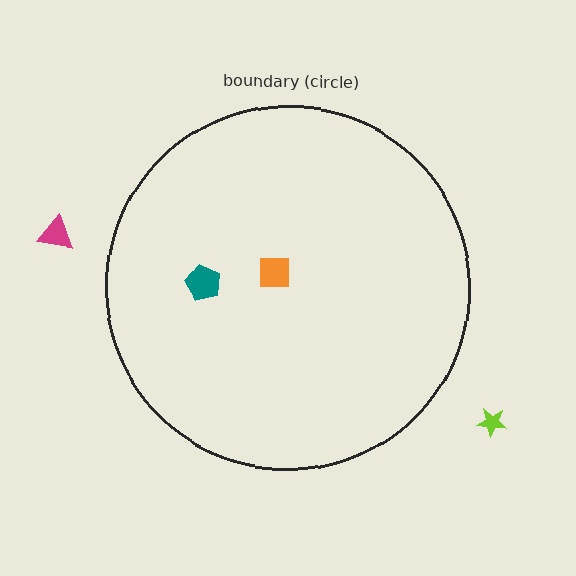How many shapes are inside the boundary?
2 inside, 2 outside.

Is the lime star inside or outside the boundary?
Outside.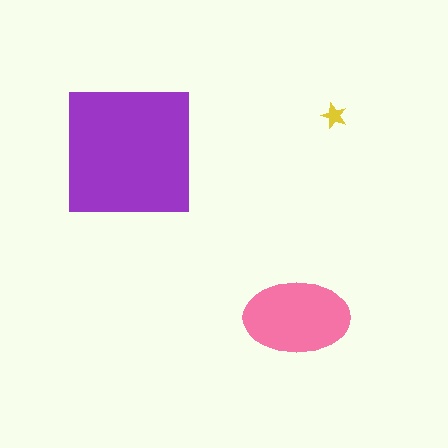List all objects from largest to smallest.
The purple square, the pink ellipse, the yellow star.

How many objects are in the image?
There are 3 objects in the image.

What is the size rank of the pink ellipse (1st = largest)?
2nd.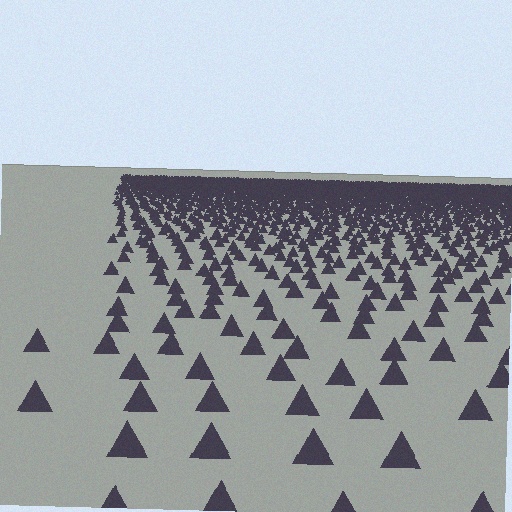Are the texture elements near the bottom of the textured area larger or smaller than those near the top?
Larger. Near the bottom, elements are closer to the viewer and appear at a bigger on-screen size.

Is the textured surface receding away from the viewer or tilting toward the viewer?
The surface is receding away from the viewer. Texture elements get smaller and denser toward the top.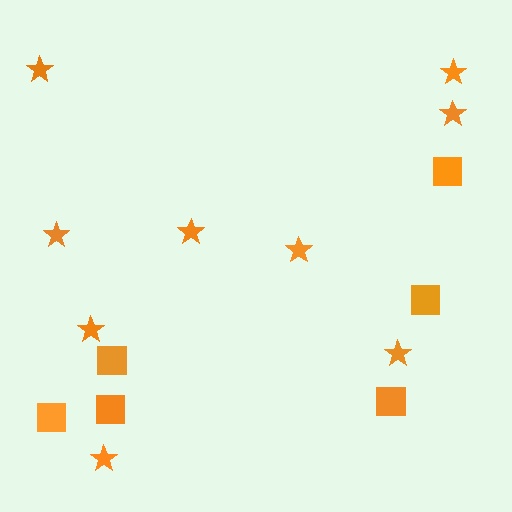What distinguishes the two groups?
There are 2 groups: one group of stars (9) and one group of squares (6).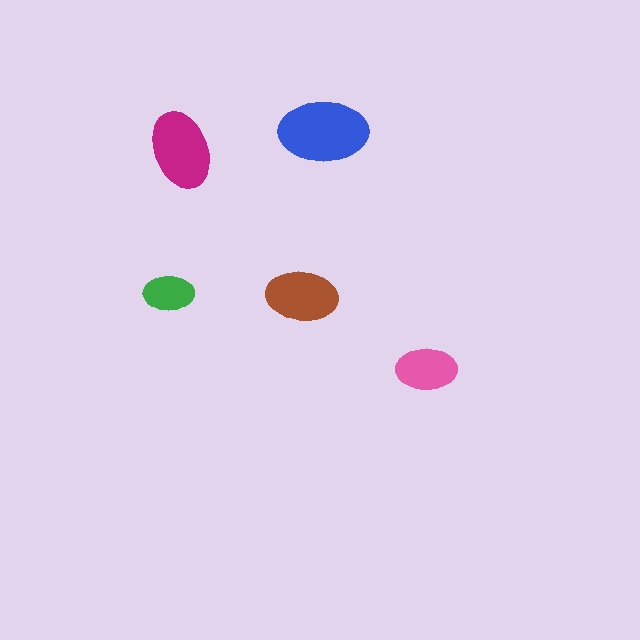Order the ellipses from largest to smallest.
the blue one, the magenta one, the brown one, the pink one, the green one.